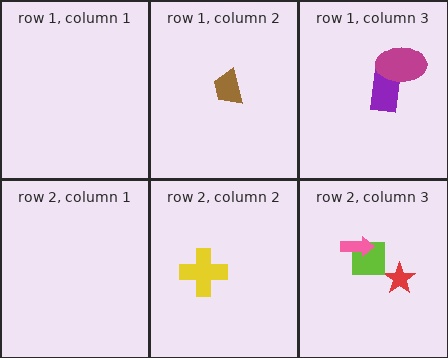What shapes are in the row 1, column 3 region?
The purple rectangle, the magenta ellipse.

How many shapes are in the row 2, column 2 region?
1.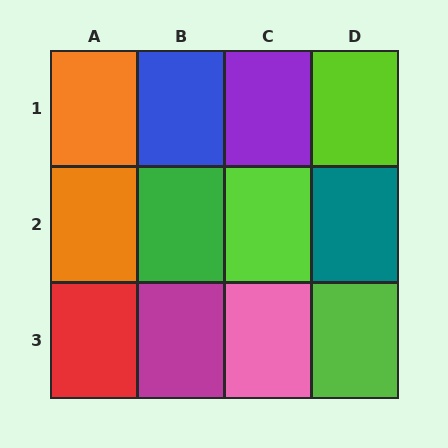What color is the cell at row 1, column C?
Purple.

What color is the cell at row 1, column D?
Lime.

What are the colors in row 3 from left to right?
Red, magenta, pink, lime.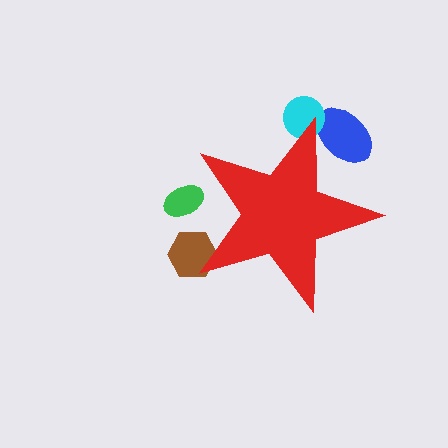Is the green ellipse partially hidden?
Yes, the green ellipse is partially hidden behind the red star.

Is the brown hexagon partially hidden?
Yes, the brown hexagon is partially hidden behind the red star.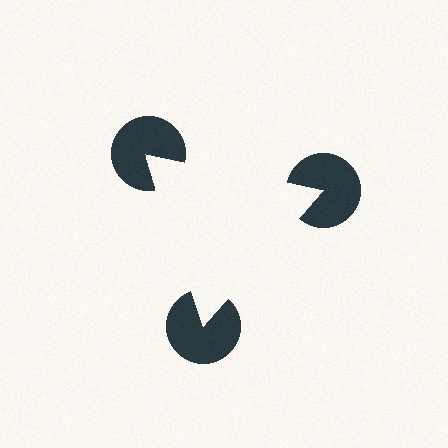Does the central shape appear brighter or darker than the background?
It typically appears slightly brighter than the background, even though no actual brightness change is drawn.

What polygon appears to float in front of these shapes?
An illusory triangle — its edges are inferred from the aligned wedge cuts in the pac-man discs, not physically drawn.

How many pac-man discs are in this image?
There are 3 — one at each vertex of the illusory triangle.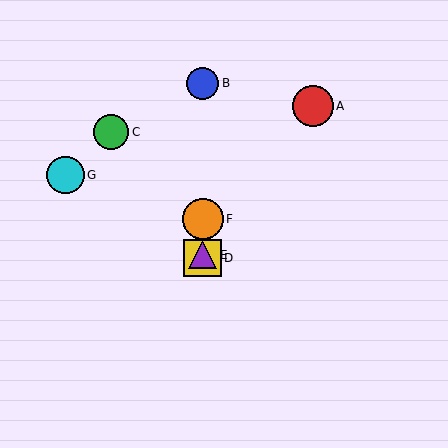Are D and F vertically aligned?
Yes, both are at x≈203.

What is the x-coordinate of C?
Object C is at x≈111.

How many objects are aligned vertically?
4 objects (B, D, E, F) are aligned vertically.